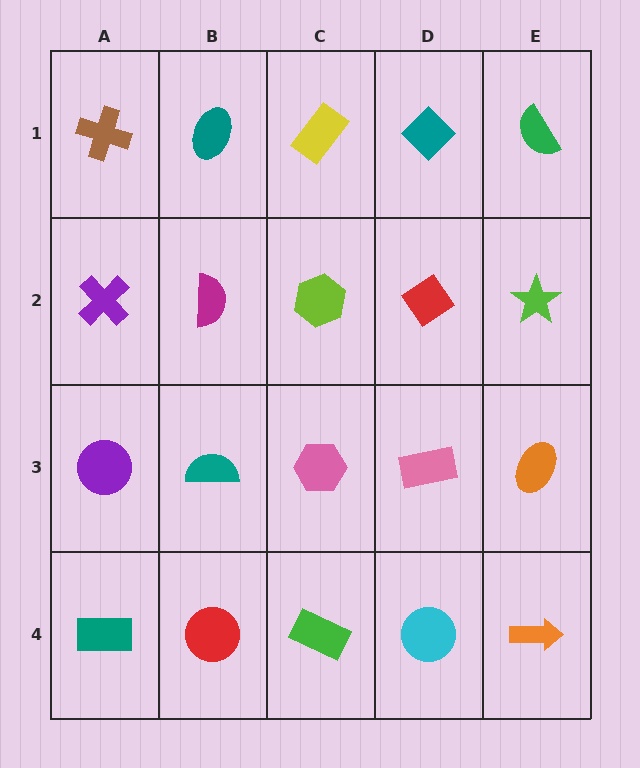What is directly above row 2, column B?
A teal ellipse.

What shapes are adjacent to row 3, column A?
A purple cross (row 2, column A), a teal rectangle (row 4, column A), a teal semicircle (row 3, column B).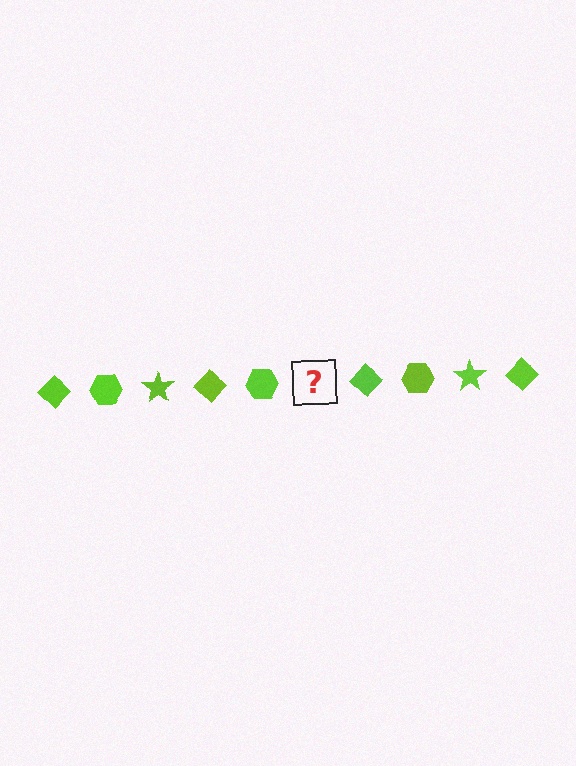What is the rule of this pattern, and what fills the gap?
The rule is that the pattern cycles through diamond, hexagon, star shapes in lime. The gap should be filled with a lime star.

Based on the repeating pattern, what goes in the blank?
The blank should be a lime star.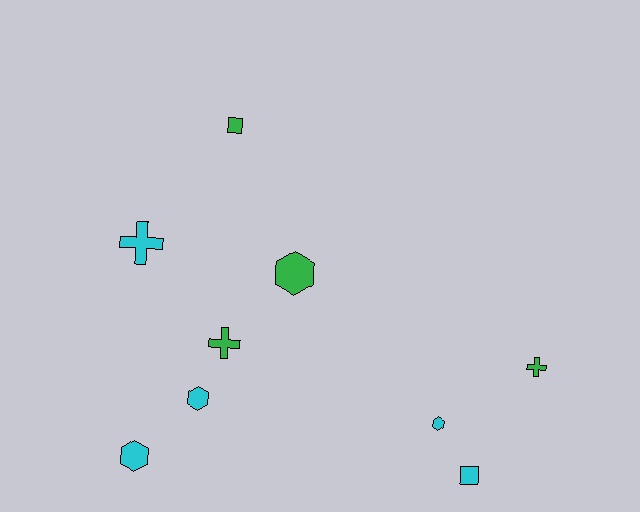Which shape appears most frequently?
Hexagon, with 4 objects.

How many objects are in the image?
There are 9 objects.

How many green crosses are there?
There are 2 green crosses.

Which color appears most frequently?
Cyan, with 5 objects.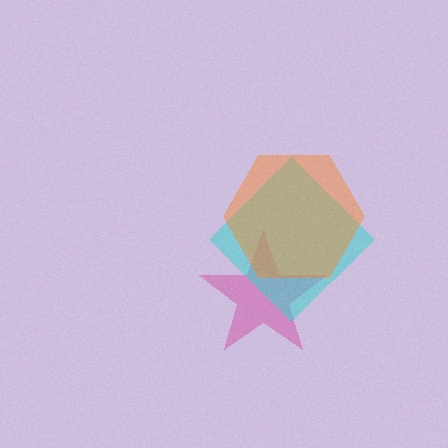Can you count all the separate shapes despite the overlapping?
Yes, there are 3 separate shapes.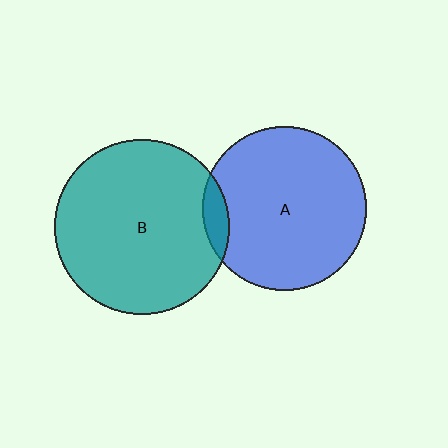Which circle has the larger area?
Circle B (teal).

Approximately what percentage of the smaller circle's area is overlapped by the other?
Approximately 5%.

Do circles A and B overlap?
Yes.